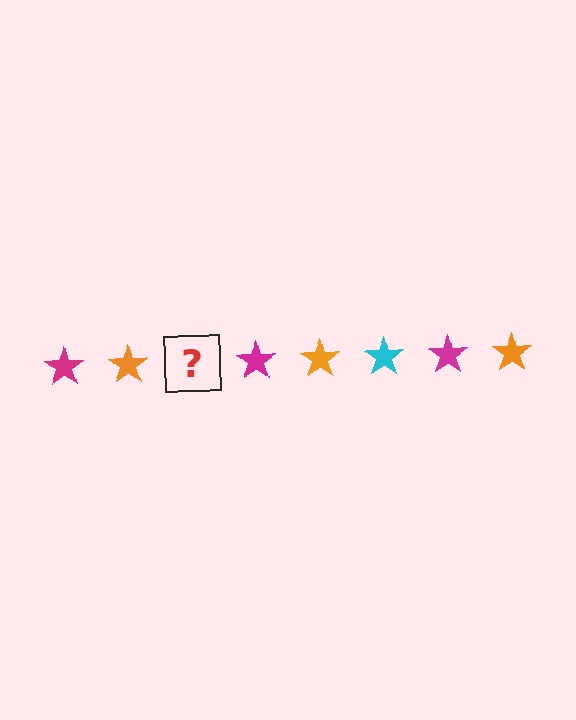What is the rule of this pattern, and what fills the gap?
The rule is that the pattern cycles through magenta, orange, cyan stars. The gap should be filled with a cyan star.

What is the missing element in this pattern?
The missing element is a cyan star.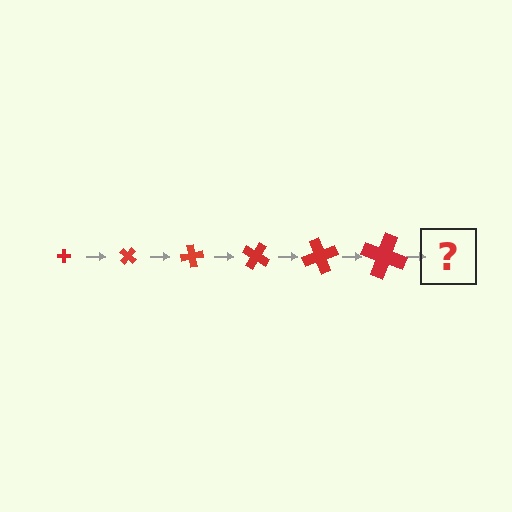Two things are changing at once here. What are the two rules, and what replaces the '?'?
The two rules are that the cross grows larger each step and it rotates 40 degrees each step. The '?' should be a cross, larger than the previous one and rotated 240 degrees from the start.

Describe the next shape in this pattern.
It should be a cross, larger than the previous one and rotated 240 degrees from the start.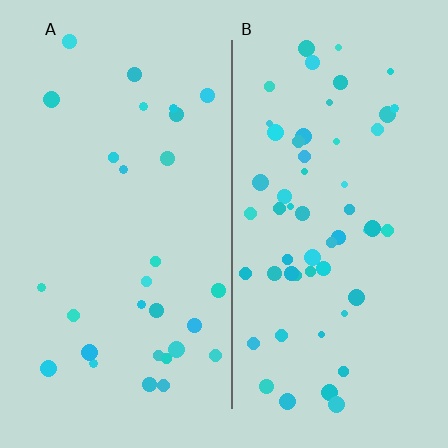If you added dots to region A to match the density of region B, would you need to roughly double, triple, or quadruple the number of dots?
Approximately double.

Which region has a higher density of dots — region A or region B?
B (the right).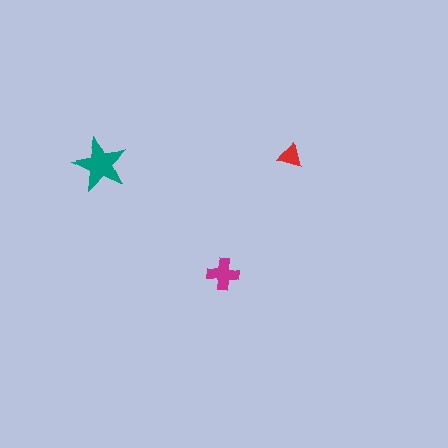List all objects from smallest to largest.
The red triangle, the magenta cross, the teal star.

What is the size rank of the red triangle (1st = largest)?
3rd.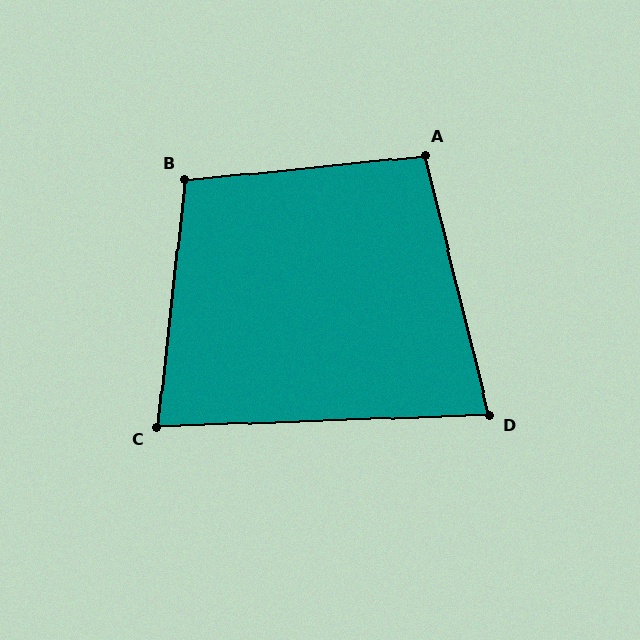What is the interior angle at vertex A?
Approximately 98 degrees (obtuse).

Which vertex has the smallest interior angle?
D, at approximately 78 degrees.